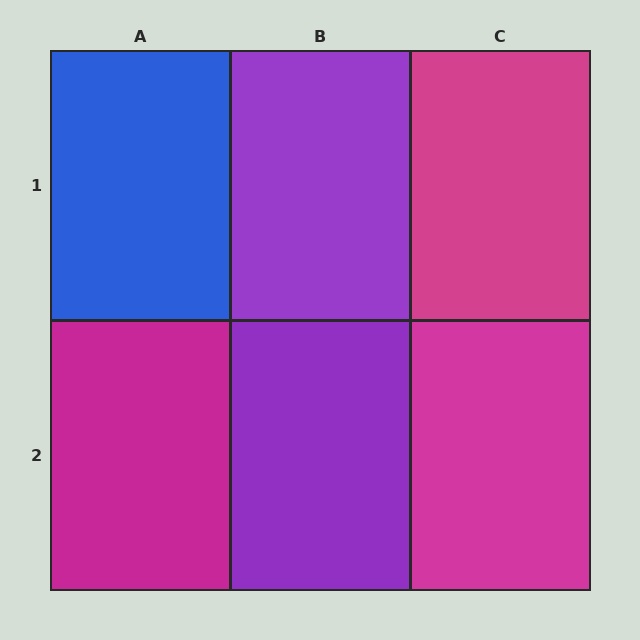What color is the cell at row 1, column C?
Magenta.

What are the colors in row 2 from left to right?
Magenta, purple, magenta.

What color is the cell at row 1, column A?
Blue.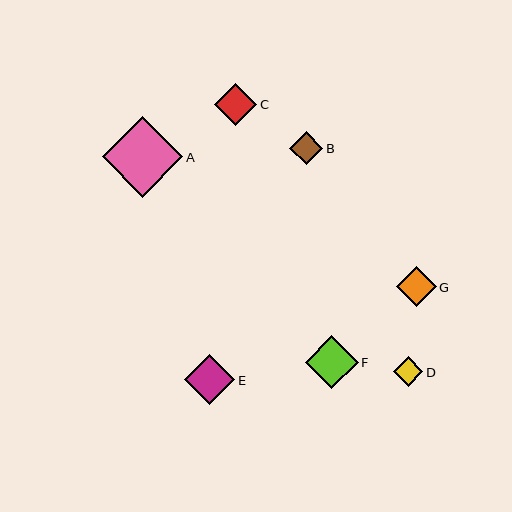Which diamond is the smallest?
Diamond D is the smallest with a size of approximately 30 pixels.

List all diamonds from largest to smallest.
From largest to smallest: A, F, E, C, G, B, D.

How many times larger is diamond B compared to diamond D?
Diamond B is approximately 1.1 times the size of diamond D.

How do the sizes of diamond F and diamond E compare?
Diamond F and diamond E are approximately the same size.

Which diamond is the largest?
Diamond A is the largest with a size of approximately 81 pixels.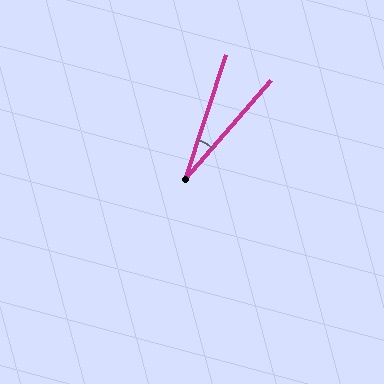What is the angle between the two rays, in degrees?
Approximately 23 degrees.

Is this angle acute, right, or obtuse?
It is acute.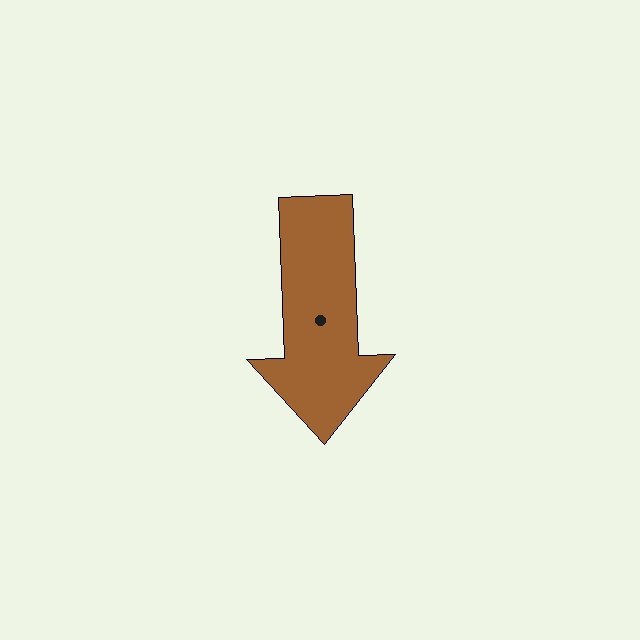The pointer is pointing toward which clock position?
Roughly 6 o'clock.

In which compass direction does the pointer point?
South.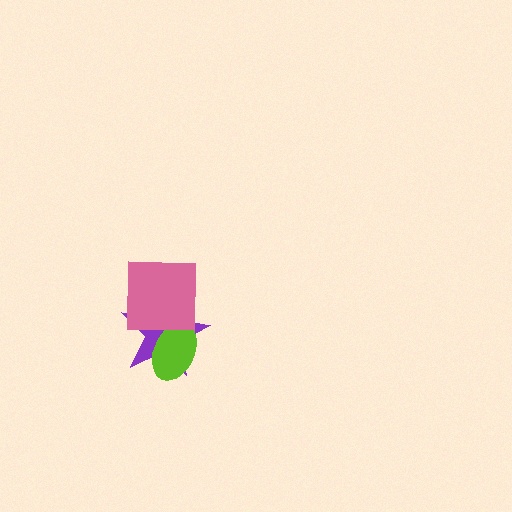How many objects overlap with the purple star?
2 objects overlap with the purple star.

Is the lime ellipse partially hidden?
Yes, it is partially covered by another shape.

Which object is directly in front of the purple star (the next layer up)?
The lime ellipse is directly in front of the purple star.